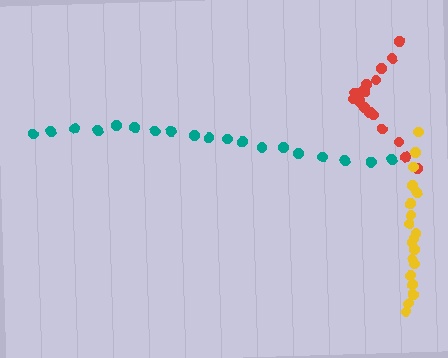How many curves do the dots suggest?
There are 3 distinct paths.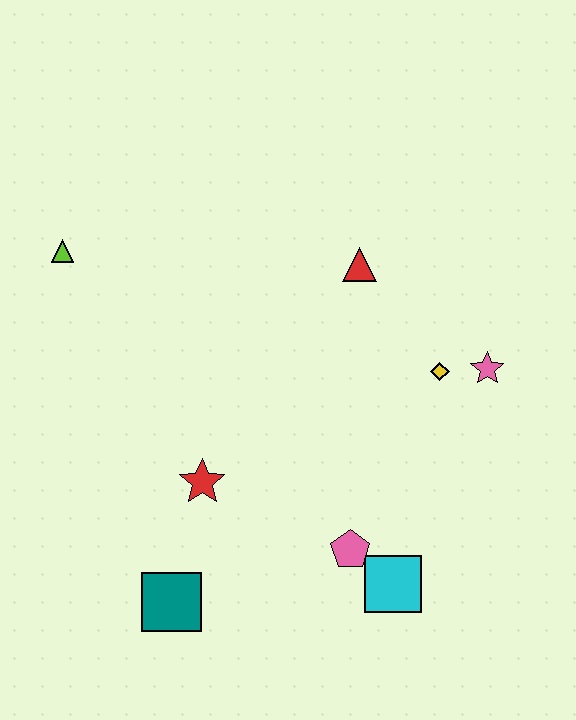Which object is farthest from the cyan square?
The lime triangle is farthest from the cyan square.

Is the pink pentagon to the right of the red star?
Yes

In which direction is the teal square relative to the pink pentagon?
The teal square is to the left of the pink pentagon.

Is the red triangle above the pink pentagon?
Yes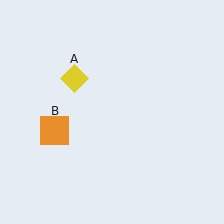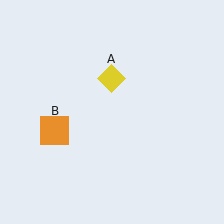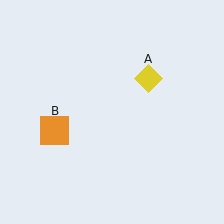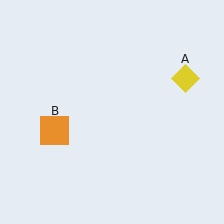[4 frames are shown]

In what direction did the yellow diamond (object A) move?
The yellow diamond (object A) moved right.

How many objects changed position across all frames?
1 object changed position: yellow diamond (object A).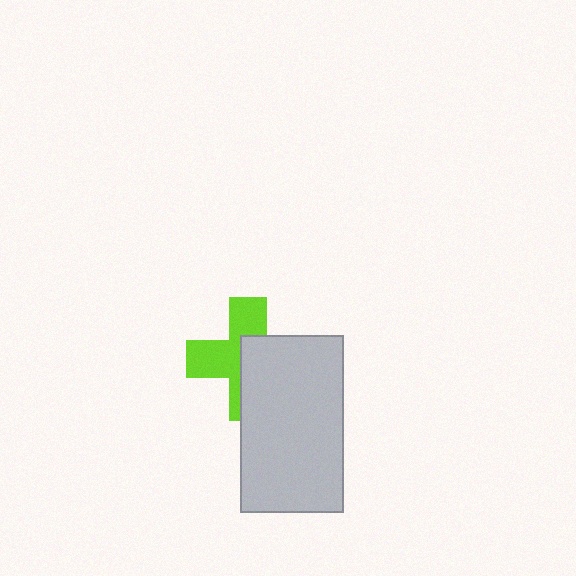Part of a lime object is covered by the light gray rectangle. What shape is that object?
It is a cross.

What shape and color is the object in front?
The object in front is a light gray rectangle.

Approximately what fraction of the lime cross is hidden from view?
Roughly 50% of the lime cross is hidden behind the light gray rectangle.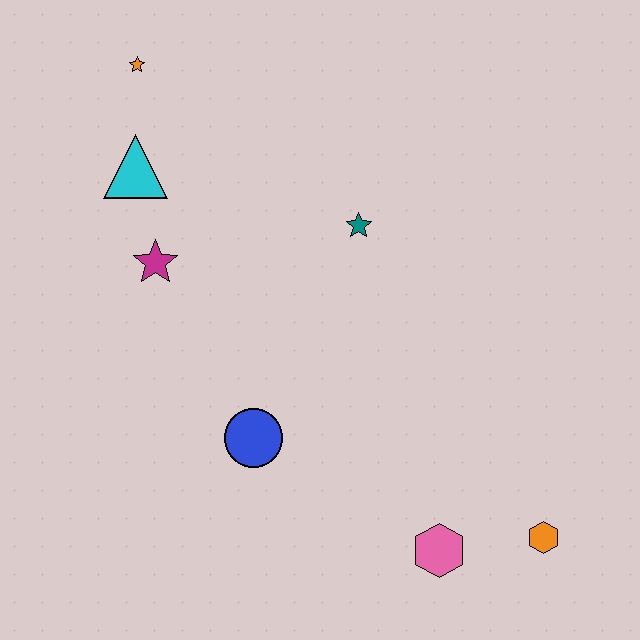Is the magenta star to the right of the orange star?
Yes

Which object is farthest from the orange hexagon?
The orange star is farthest from the orange hexagon.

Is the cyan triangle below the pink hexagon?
No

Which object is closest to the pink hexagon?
The orange hexagon is closest to the pink hexagon.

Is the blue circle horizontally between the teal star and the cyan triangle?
Yes